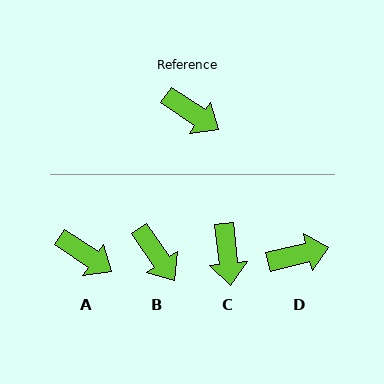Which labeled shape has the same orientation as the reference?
A.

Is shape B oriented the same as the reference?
No, it is off by about 22 degrees.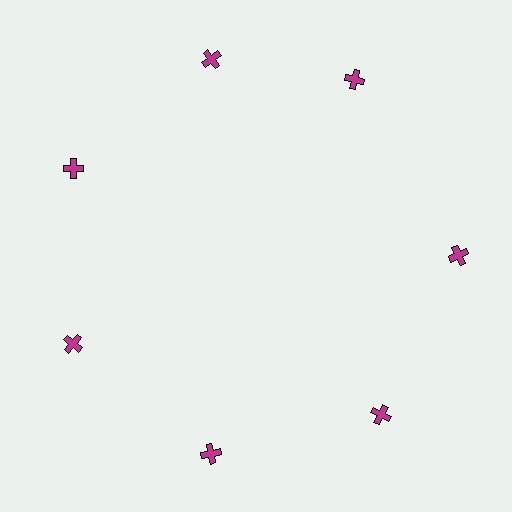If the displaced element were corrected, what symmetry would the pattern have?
It would have 7-fold rotational symmetry — the pattern would map onto itself every 51 degrees.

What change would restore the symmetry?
The symmetry would be restored by rotating it back into even spacing with its neighbors so that all 7 crosses sit at equal angles and equal distance from the center.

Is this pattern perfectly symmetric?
No. The 7 magenta crosses are arranged in a ring, but one element near the 1 o'clock position is rotated out of alignment along the ring, breaking the 7-fold rotational symmetry.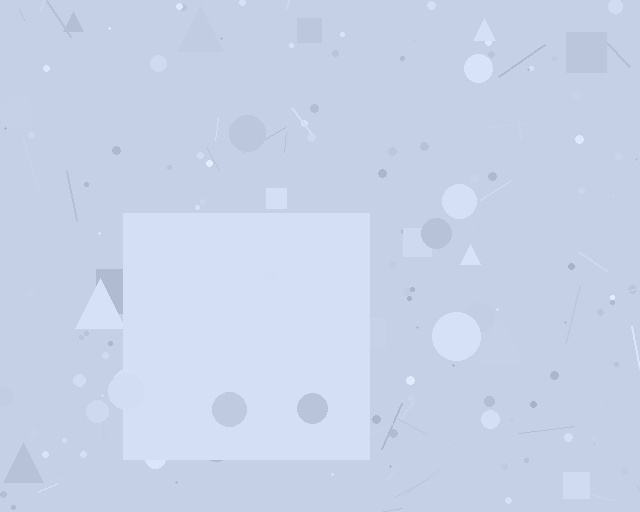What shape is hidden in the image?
A square is hidden in the image.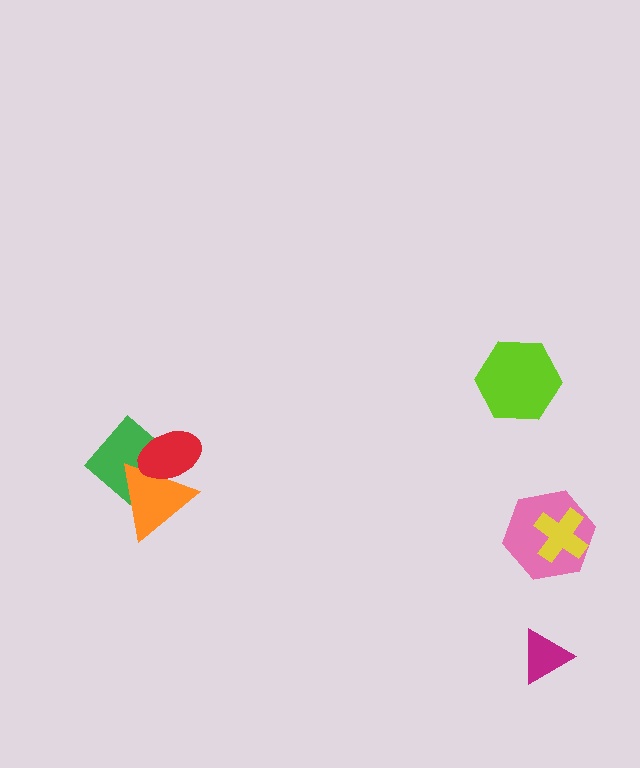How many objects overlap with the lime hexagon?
0 objects overlap with the lime hexagon.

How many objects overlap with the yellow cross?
1 object overlaps with the yellow cross.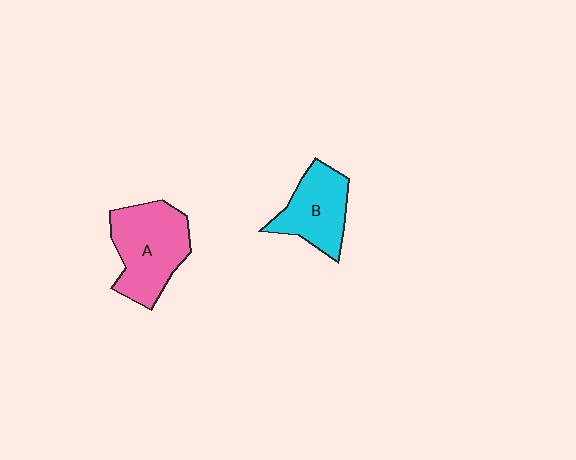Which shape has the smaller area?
Shape B (cyan).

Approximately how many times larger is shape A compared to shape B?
Approximately 1.3 times.